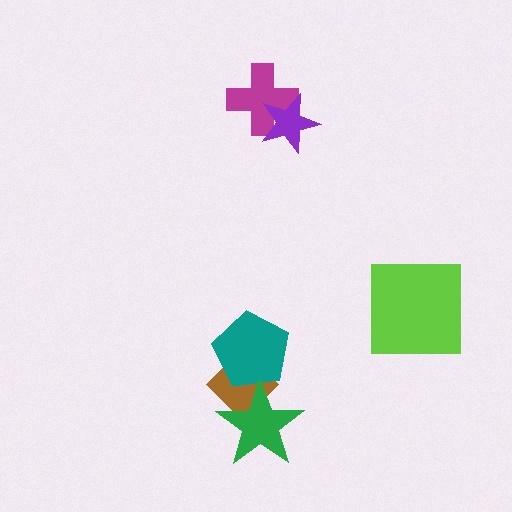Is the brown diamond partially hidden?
Yes, it is partially covered by another shape.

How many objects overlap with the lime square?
0 objects overlap with the lime square.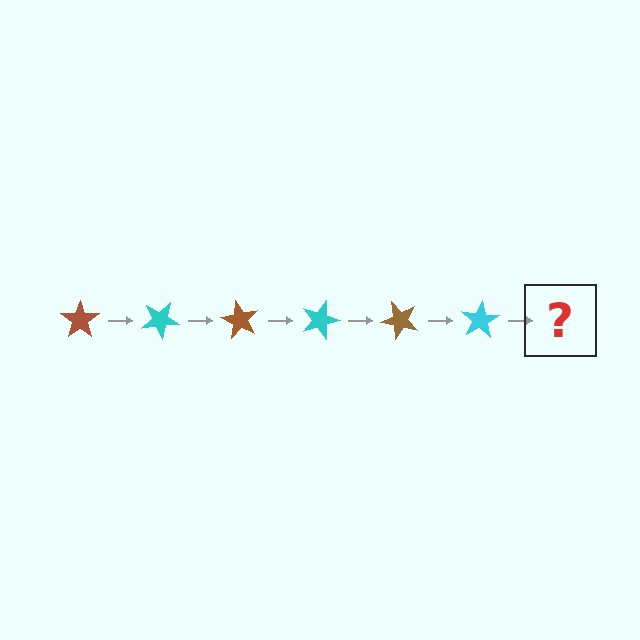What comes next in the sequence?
The next element should be a brown star, rotated 180 degrees from the start.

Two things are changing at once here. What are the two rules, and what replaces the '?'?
The two rules are that it rotates 30 degrees each step and the color cycles through brown and cyan. The '?' should be a brown star, rotated 180 degrees from the start.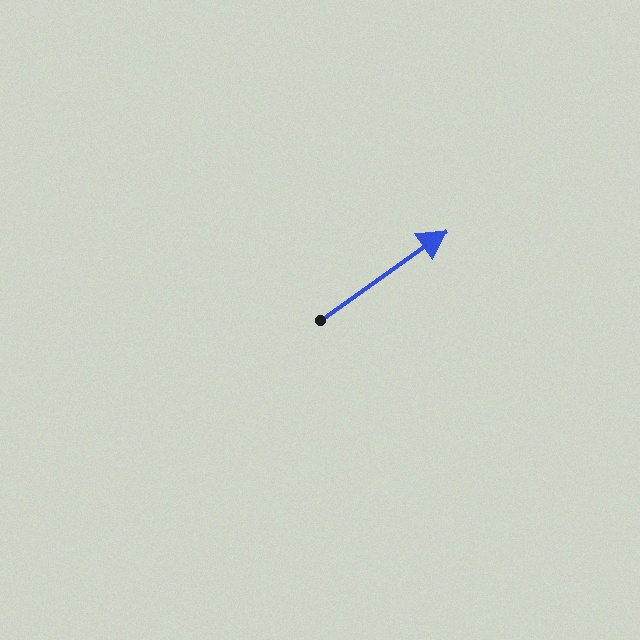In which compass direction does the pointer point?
Northeast.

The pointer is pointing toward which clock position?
Roughly 2 o'clock.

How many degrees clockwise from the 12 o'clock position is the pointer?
Approximately 55 degrees.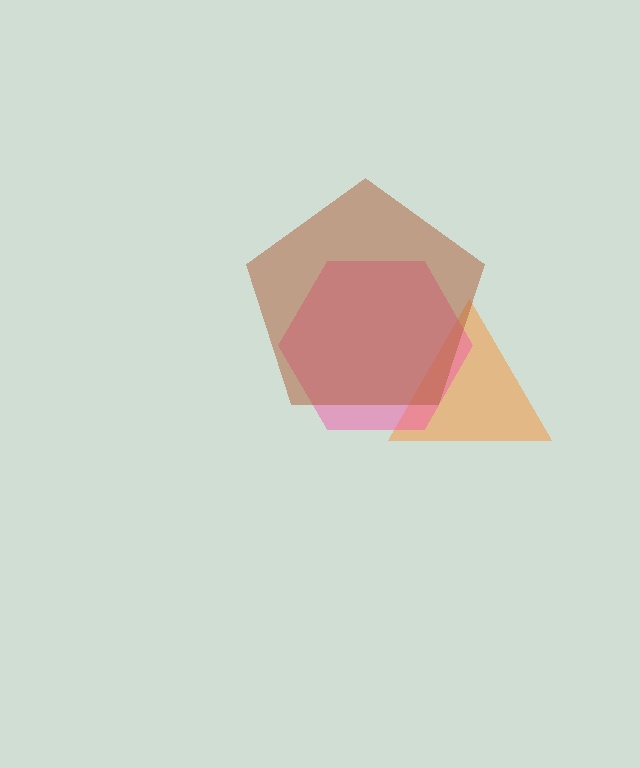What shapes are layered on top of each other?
The layered shapes are: an orange triangle, a pink hexagon, a brown pentagon.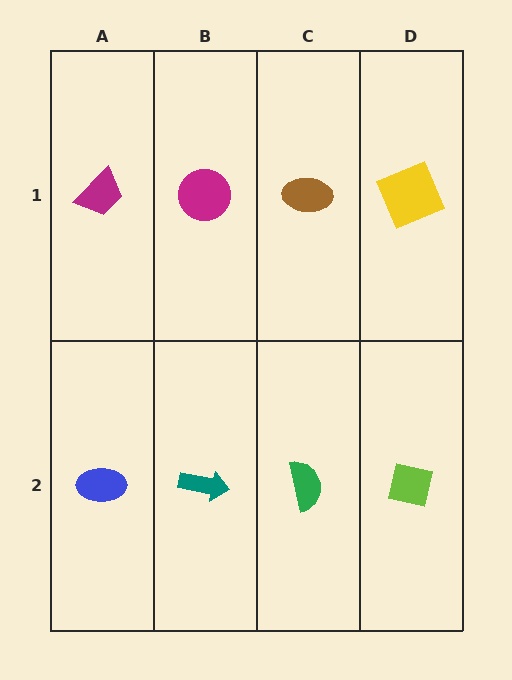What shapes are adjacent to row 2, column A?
A magenta trapezoid (row 1, column A), a teal arrow (row 2, column B).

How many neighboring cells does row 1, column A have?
2.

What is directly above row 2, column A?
A magenta trapezoid.